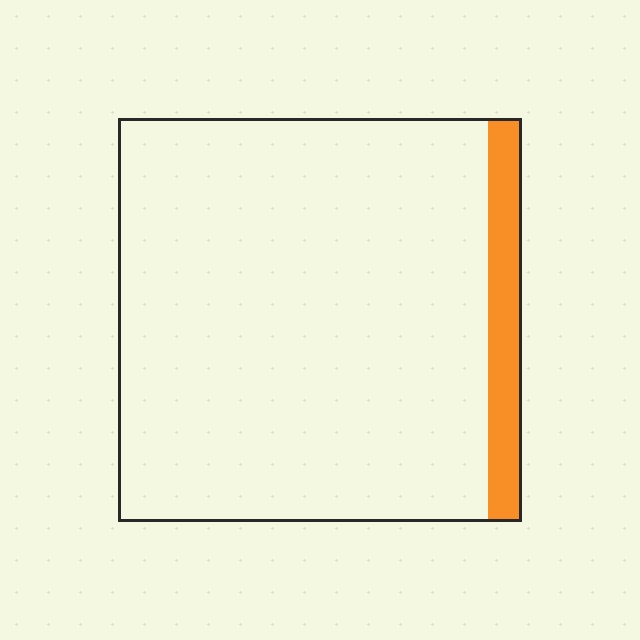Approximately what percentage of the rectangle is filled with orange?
Approximately 10%.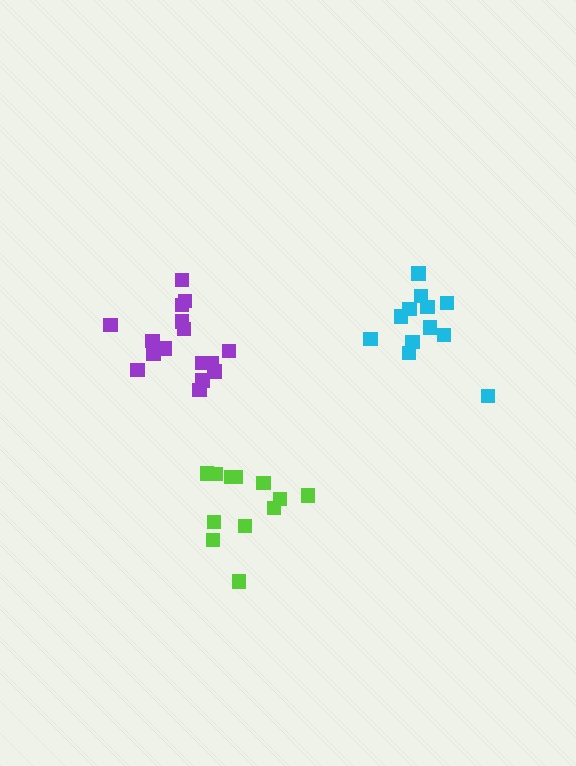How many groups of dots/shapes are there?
There are 3 groups.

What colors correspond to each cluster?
The clusters are colored: cyan, purple, lime.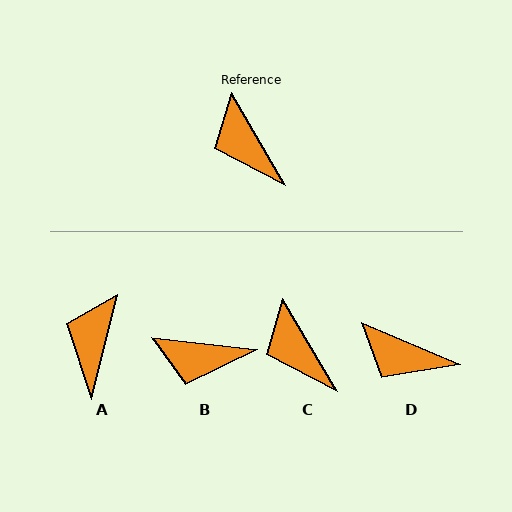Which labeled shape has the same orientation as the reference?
C.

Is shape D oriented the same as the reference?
No, it is off by about 37 degrees.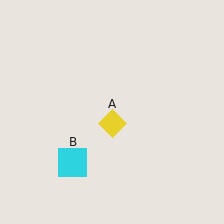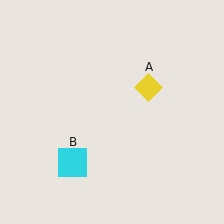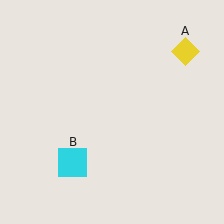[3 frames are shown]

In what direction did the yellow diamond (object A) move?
The yellow diamond (object A) moved up and to the right.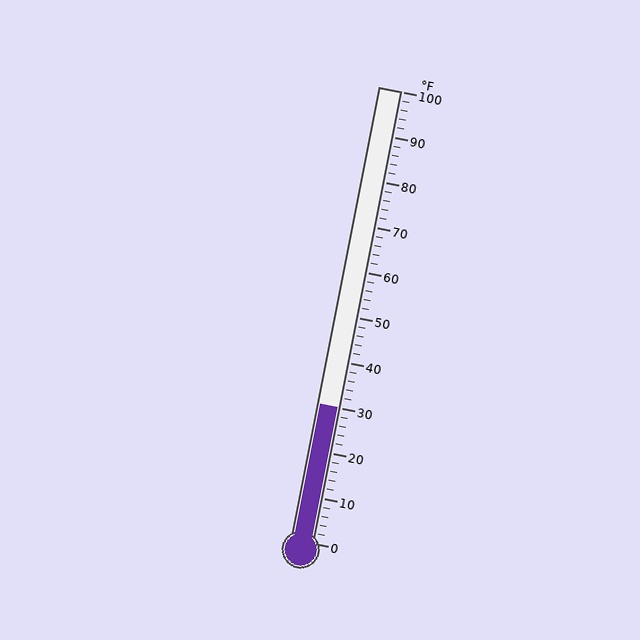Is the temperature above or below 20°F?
The temperature is above 20°F.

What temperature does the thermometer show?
The thermometer shows approximately 30°F.